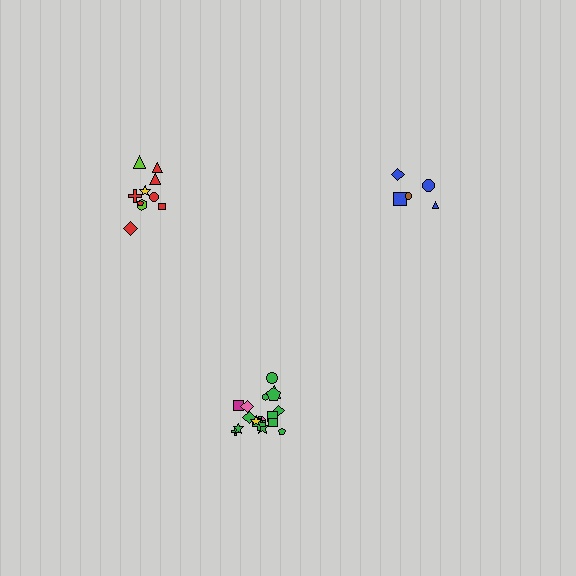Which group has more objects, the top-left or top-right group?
The top-left group.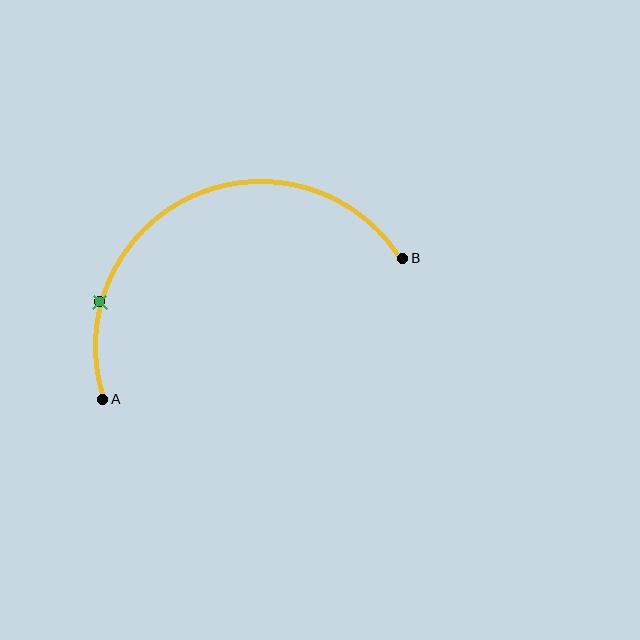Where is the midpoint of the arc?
The arc midpoint is the point on the curve farthest from the straight line joining A and B. It sits above that line.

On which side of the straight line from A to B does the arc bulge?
The arc bulges above the straight line connecting A and B.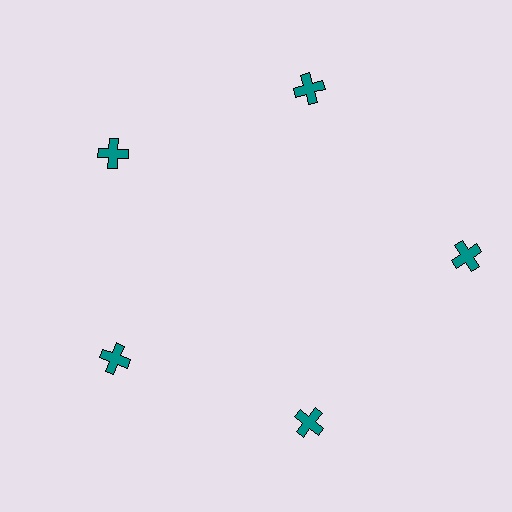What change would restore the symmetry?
The symmetry would be restored by moving it inward, back onto the ring so that all 5 crosses sit at equal angles and equal distance from the center.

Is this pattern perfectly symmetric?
No. The 5 teal crosses are arranged in a ring, but one element near the 3 o'clock position is pushed outward from the center, breaking the 5-fold rotational symmetry.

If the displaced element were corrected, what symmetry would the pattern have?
It would have 5-fold rotational symmetry — the pattern would map onto itself every 72 degrees.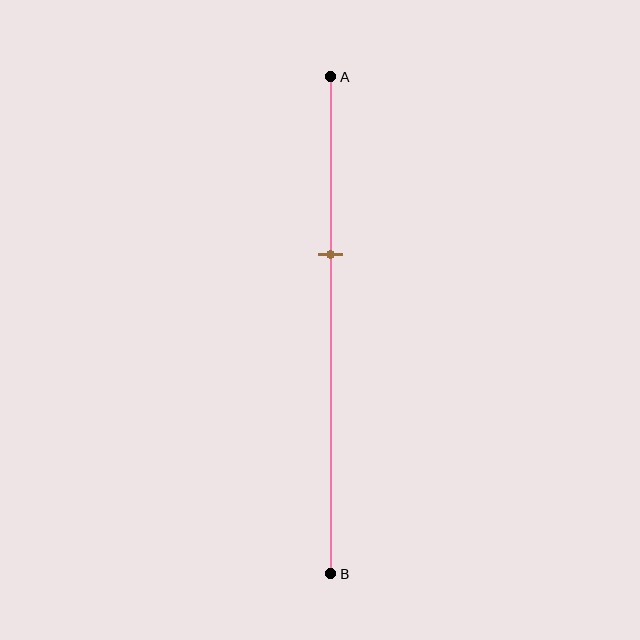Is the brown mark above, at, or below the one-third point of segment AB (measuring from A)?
The brown mark is approximately at the one-third point of segment AB.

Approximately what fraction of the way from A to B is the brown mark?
The brown mark is approximately 35% of the way from A to B.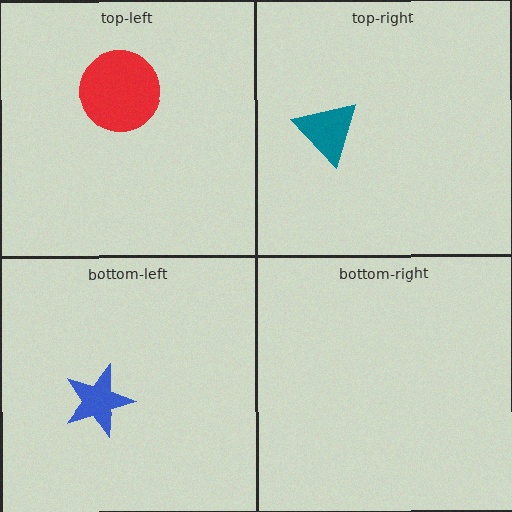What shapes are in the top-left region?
The red circle.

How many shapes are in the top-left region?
1.